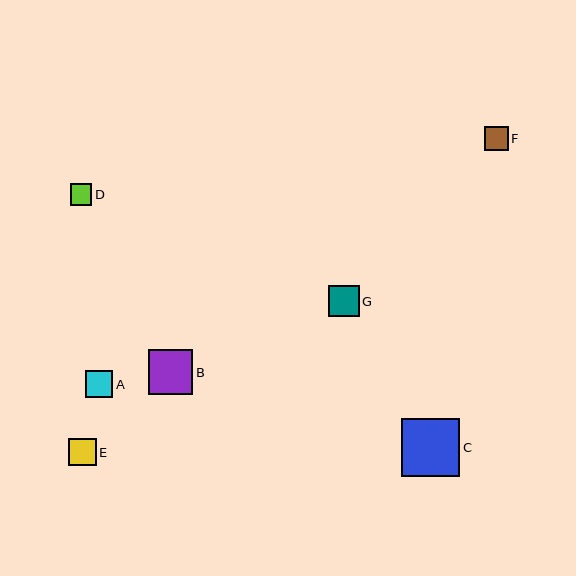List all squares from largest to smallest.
From largest to smallest: C, B, G, E, A, F, D.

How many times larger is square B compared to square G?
Square B is approximately 1.5 times the size of square G.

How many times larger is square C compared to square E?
Square C is approximately 2.1 times the size of square E.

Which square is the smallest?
Square D is the smallest with a size of approximately 21 pixels.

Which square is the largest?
Square C is the largest with a size of approximately 58 pixels.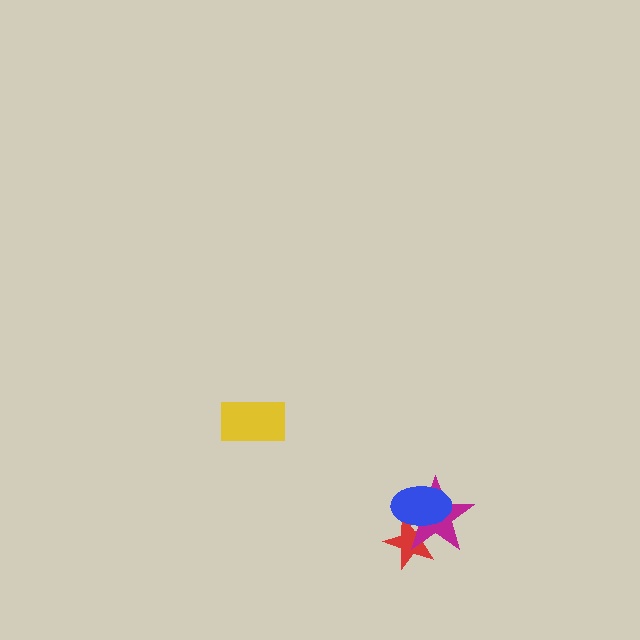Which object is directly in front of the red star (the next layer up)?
The magenta star is directly in front of the red star.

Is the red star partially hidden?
Yes, it is partially covered by another shape.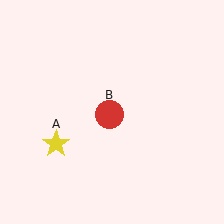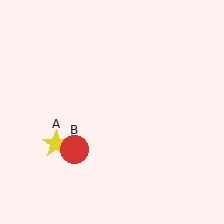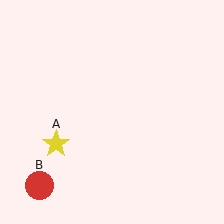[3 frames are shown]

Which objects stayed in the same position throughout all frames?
Yellow star (object A) remained stationary.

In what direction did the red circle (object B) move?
The red circle (object B) moved down and to the left.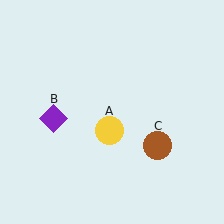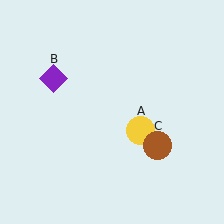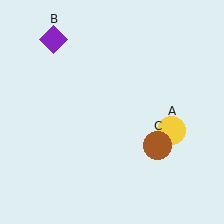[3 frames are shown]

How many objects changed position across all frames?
2 objects changed position: yellow circle (object A), purple diamond (object B).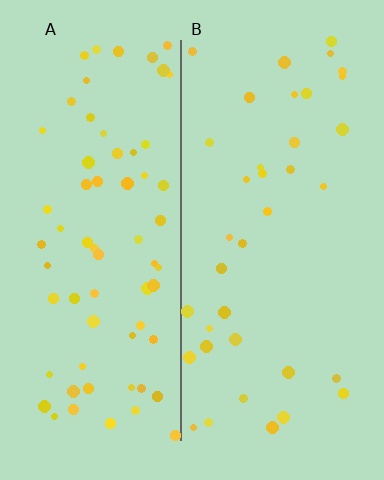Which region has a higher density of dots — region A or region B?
A (the left).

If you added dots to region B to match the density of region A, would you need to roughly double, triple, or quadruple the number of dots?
Approximately double.